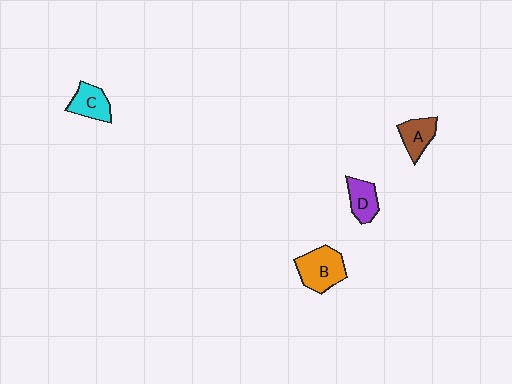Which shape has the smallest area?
Shape D (purple).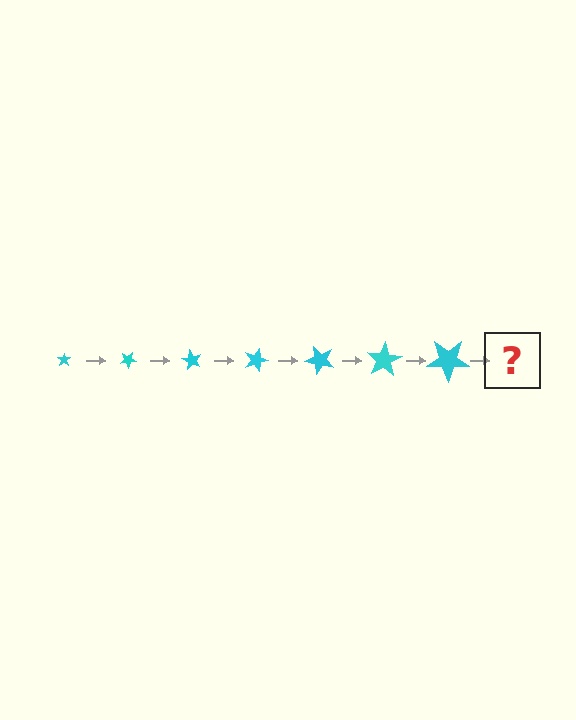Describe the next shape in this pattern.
It should be a star, larger than the previous one and rotated 210 degrees from the start.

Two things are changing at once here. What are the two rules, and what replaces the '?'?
The two rules are that the star grows larger each step and it rotates 30 degrees each step. The '?' should be a star, larger than the previous one and rotated 210 degrees from the start.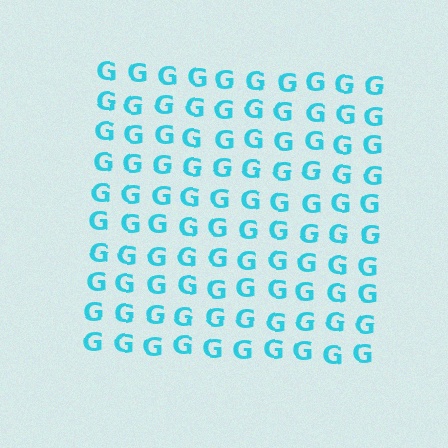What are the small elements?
The small elements are letter G's.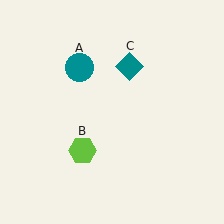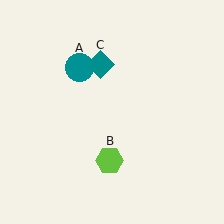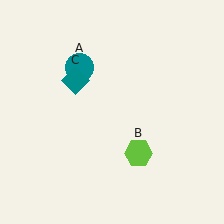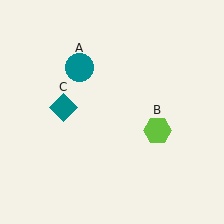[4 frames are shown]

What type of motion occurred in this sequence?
The lime hexagon (object B), teal diamond (object C) rotated counterclockwise around the center of the scene.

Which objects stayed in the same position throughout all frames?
Teal circle (object A) remained stationary.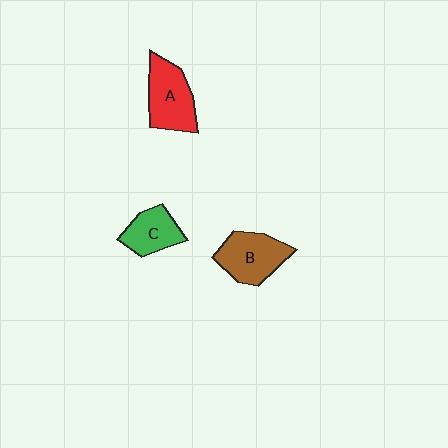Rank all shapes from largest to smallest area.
From largest to smallest: A (red), B (brown), C (green).